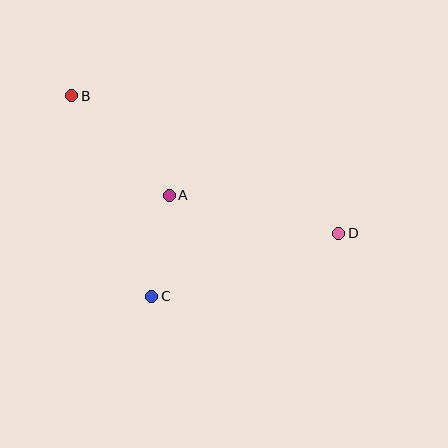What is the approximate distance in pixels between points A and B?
The distance between A and B is approximately 139 pixels.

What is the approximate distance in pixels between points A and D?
The distance between A and D is approximately 174 pixels.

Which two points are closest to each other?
Points A and C are closest to each other.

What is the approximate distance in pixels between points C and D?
The distance between C and D is approximately 197 pixels.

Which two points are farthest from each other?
Points B and D are farthest from each other.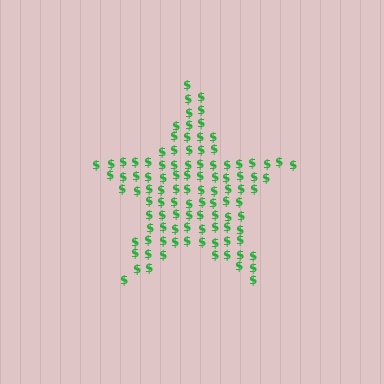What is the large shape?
The large shape is a star.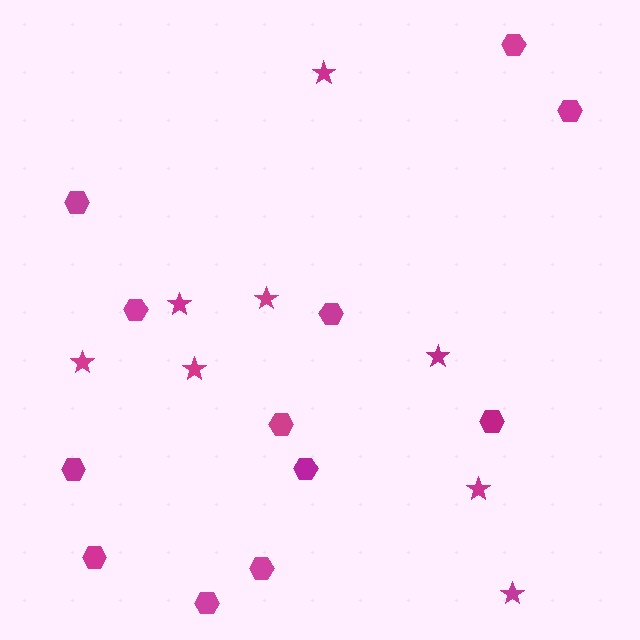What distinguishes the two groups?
There are 2 groups: one group of stars (8) and one group of hexagons (12).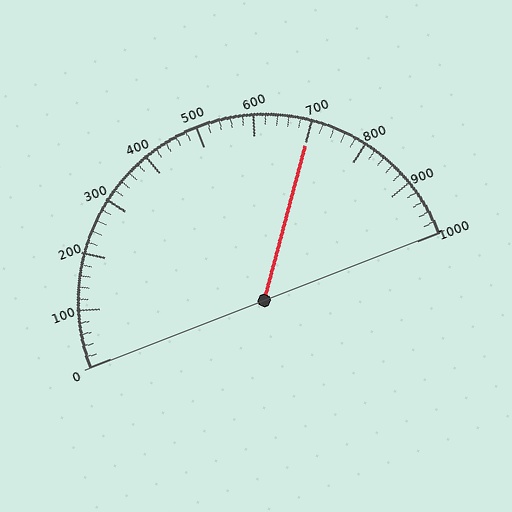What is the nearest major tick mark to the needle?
The nearest major tick mark is 700.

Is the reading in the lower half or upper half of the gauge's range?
The reading is in the upper half of the range (0 to 1000).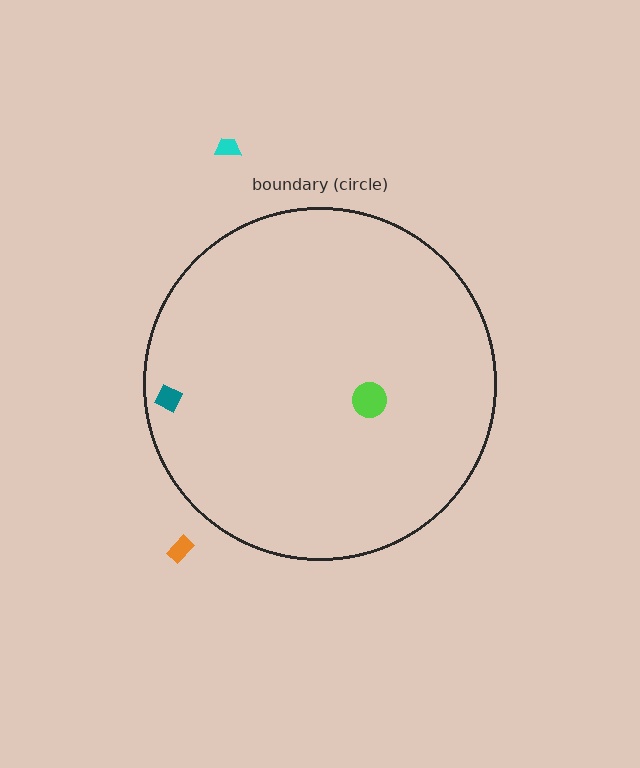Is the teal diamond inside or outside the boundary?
Inside.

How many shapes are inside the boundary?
2 inside, 2 outside.